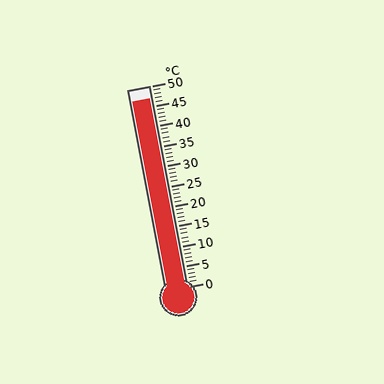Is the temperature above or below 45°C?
The temperature is above 45°C.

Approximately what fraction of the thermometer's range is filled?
The thermometer is filled to approximately 95% of its range.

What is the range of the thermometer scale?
The thermometer scale ranges from 0°C to 50°C.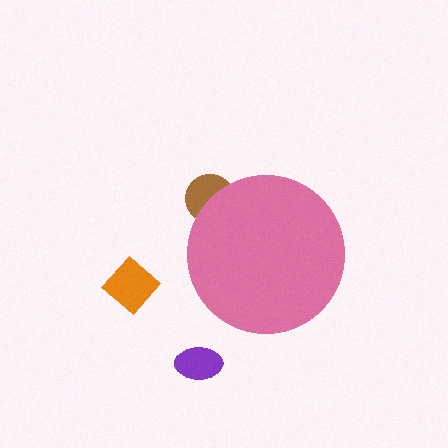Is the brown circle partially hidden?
Yes, the brown circle is partially hidden behind the pink circle.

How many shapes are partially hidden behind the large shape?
1 shape is partially hidden.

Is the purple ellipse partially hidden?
No, the purple ellipse is fully visible.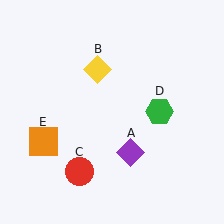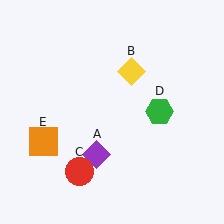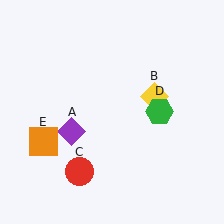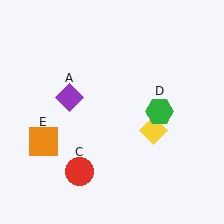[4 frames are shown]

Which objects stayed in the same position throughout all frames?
Red circle (object C) and green hexagon (object D) and orange square (object E) remained stationary.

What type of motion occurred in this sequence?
The purple diamond (object A), yellow diamond (object B) rotated clockwise around the center of the scene.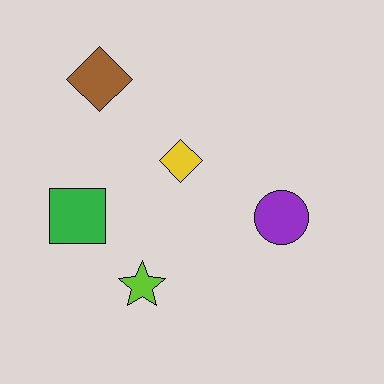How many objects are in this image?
There are 5 objects.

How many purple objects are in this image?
There is 1 purple object.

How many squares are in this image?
There is 1 square.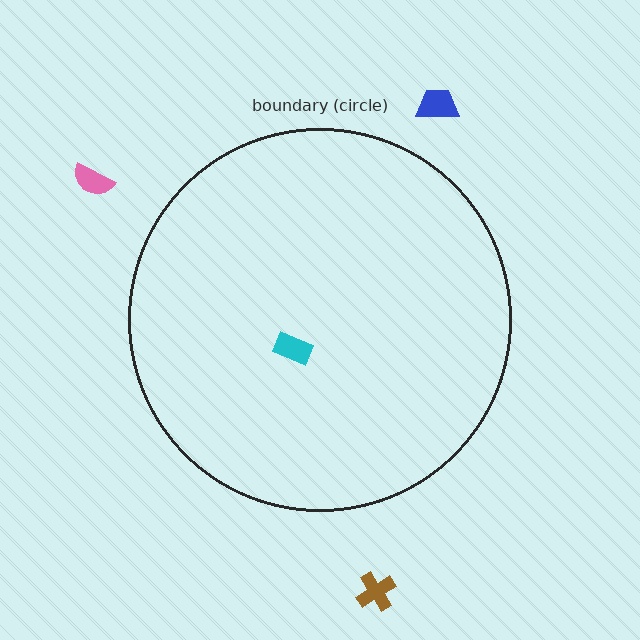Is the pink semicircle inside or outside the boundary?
Outside.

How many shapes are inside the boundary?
1 inside, 3 outside.